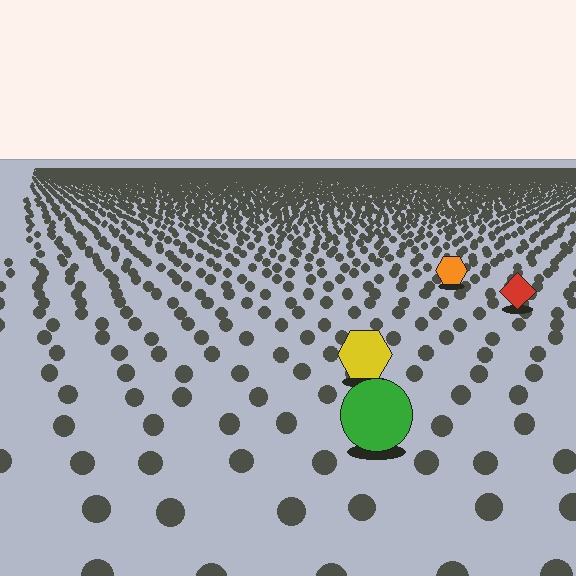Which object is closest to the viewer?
The green circle is closest. The texture marks near it are larger and more spread out.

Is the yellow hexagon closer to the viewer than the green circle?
No. The green circle is closer — you can tell from the texture gradient: the ground texture is coarser near it.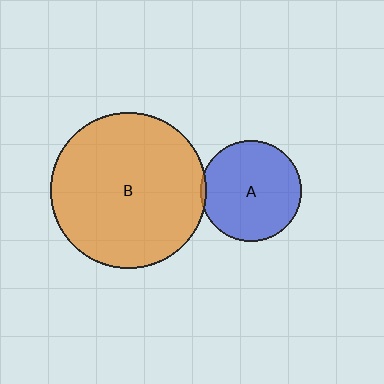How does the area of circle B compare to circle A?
Approximately 2.4 times.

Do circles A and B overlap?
Yes.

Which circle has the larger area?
Circle B (orange).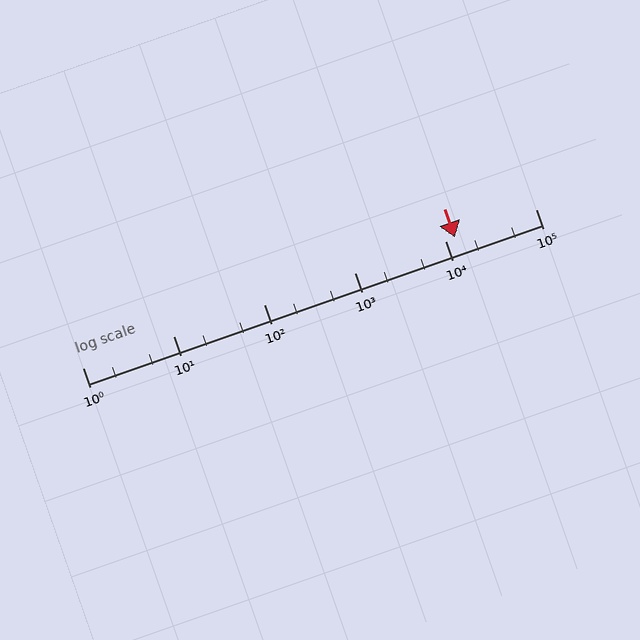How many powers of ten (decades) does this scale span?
The scale spans 5 decades, from 1 to 100000.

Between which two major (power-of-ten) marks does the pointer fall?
The pointer is between 10000 and 100000.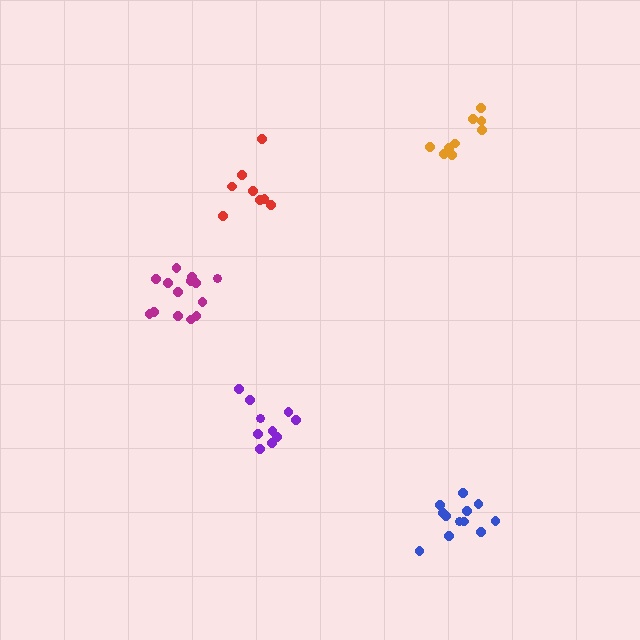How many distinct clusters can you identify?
There are 5 distinct clusters.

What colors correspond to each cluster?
The clusters are colored: red, blue, magenta, purple, orange.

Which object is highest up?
The orange cluster is topmost.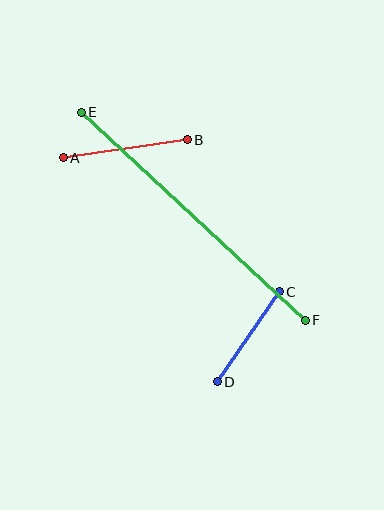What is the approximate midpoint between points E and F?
The midpoint is at approximately (193, 216) pixels.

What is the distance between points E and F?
The distance is approximately 306 pixels.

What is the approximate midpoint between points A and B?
The midpoint is at approximately (125, 149) pixels.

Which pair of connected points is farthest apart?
Points E and F are farthest apart.